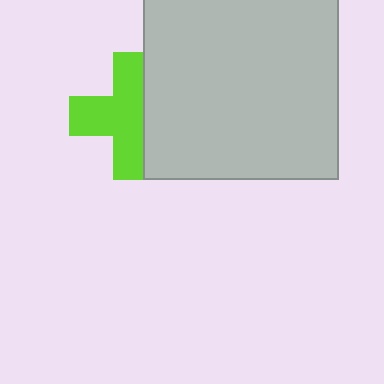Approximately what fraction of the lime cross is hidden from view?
Roughly 34% of the lime cross is hidden behind the light gray square.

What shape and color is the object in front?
The object in front is a light gray square.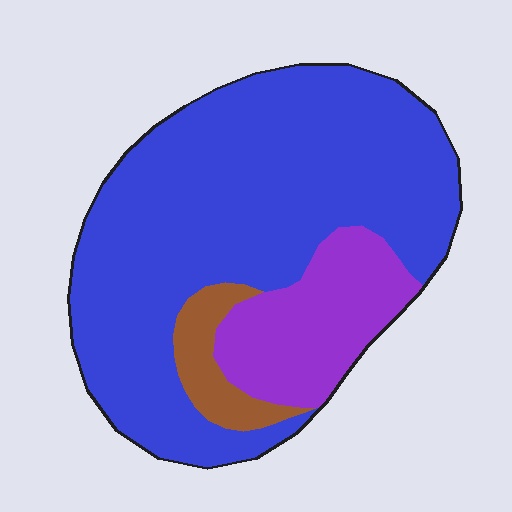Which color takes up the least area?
Brown, at roughly 5%.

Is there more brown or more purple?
Purple.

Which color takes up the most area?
Blue, at roughly 75%.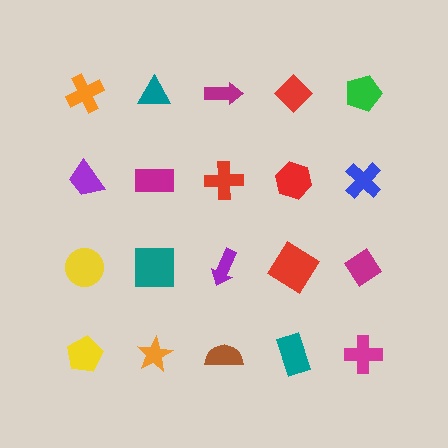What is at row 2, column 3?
A red cross.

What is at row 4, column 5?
A magenta cross.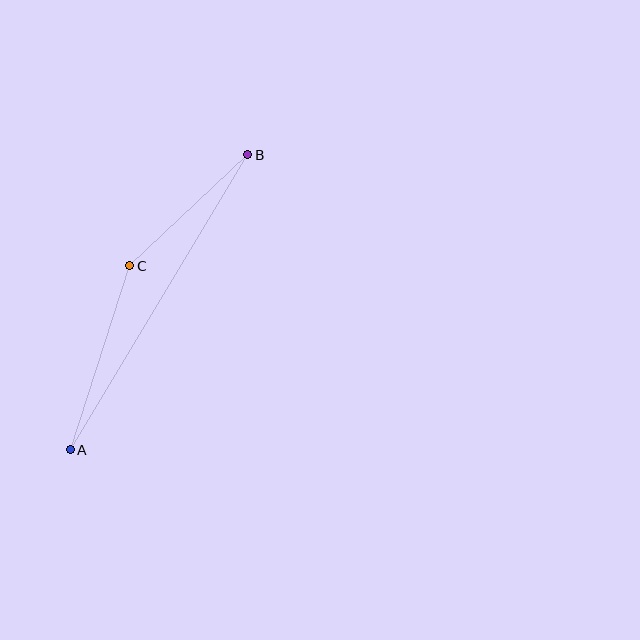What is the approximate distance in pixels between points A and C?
The distance between A and C is approximately 193 pixels.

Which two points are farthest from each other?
Points A and B are farthest from each other.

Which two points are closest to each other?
Points B and C are closest to each other.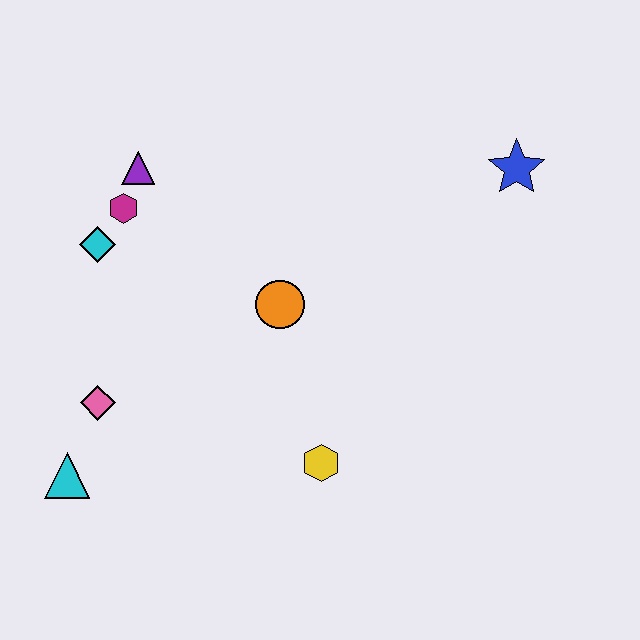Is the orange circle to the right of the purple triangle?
Yes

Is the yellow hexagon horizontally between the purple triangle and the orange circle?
No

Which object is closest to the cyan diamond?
The magenta hexagon is closest to the cyan diamond.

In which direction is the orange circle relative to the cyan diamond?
The orange circle is to the right of the cyan diamond.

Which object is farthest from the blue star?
The cyan triangle is farthest from the blue star.